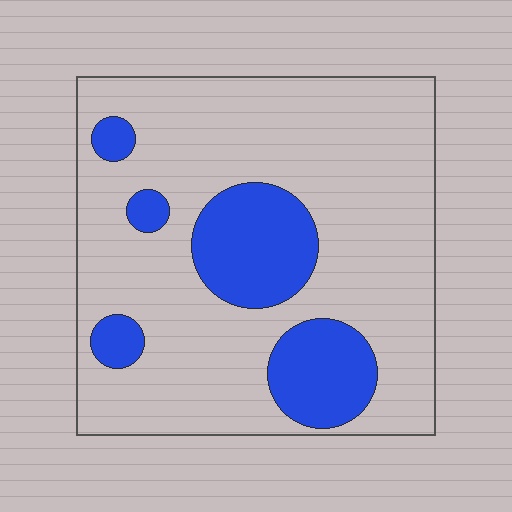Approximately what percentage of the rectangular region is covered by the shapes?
Approximately 20%.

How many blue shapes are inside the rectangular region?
5.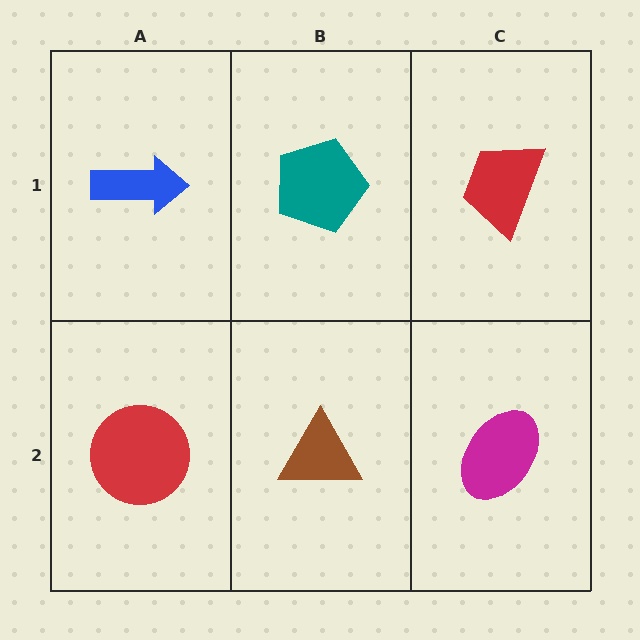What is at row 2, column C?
A magenta ellipse.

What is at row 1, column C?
A red trapezoid.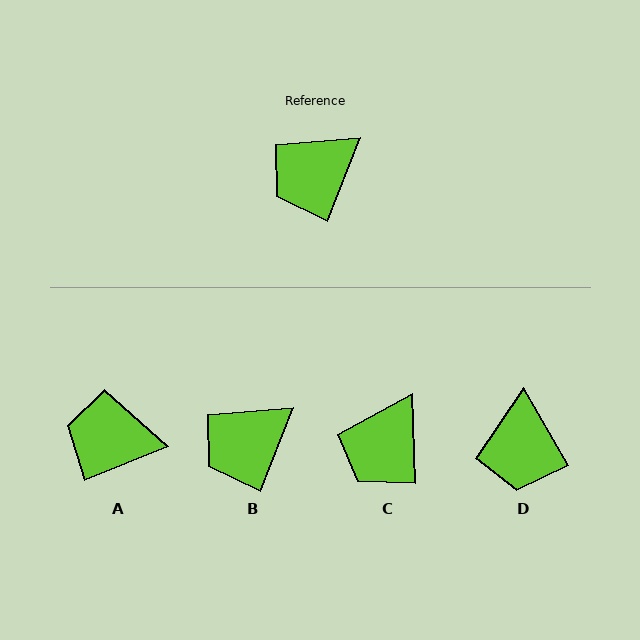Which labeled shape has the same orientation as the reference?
B.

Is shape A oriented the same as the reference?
No, it is off by about 47 degrees.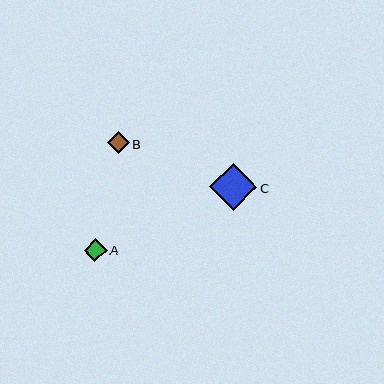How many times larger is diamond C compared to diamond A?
Diamond C is approximately 2.0 times the size of diamond A.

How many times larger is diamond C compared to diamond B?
Diamond C is approximately 2.2 times the size of diamond B.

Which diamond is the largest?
Diamond C is the largest with a size of approximately 47 pixels.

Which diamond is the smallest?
Diamond B is the smallest with a size of approximately 22 pixels.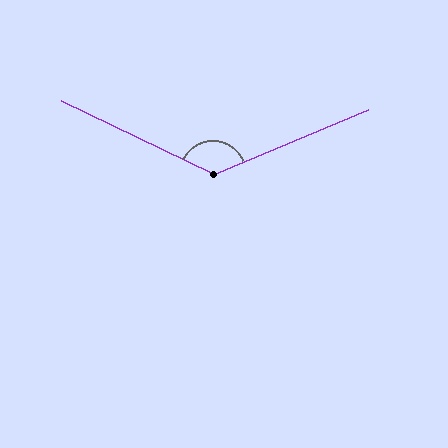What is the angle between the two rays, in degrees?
Approximately 132 degrees.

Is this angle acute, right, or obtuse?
It is obtuse.